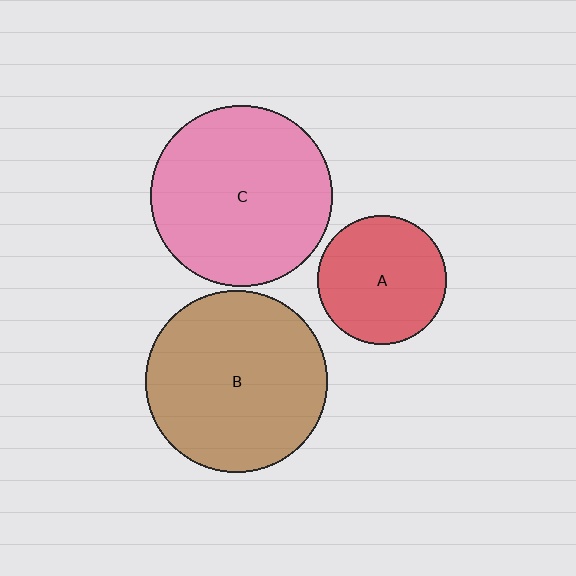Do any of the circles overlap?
No, none of the circles overlap.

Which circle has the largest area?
Circle B (brown).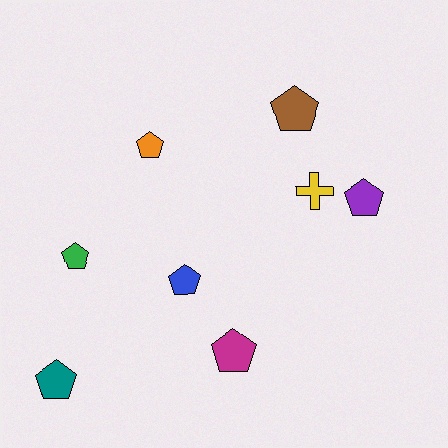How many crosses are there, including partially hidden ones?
There is 1 cross.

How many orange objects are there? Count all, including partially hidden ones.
There is 1 orange object.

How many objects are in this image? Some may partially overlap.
There are 8 objects.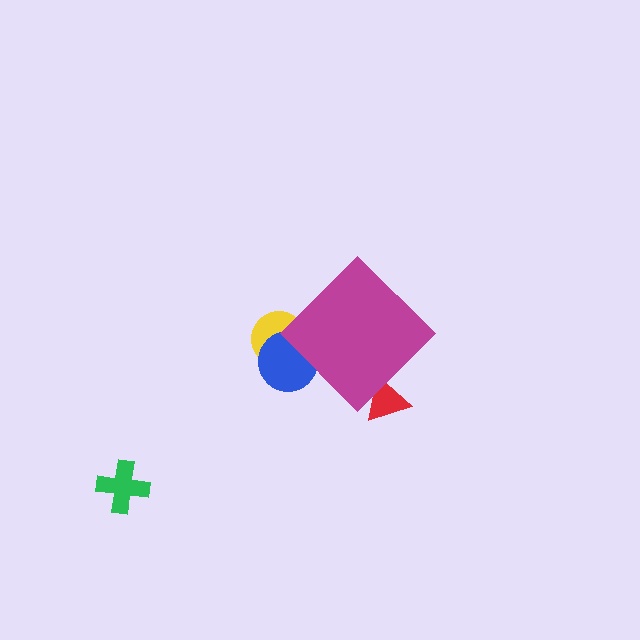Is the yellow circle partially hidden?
Yes, the yellow circle is partially hidden behind the magenta diamond.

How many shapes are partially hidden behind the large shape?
3 shapes are partially hidden.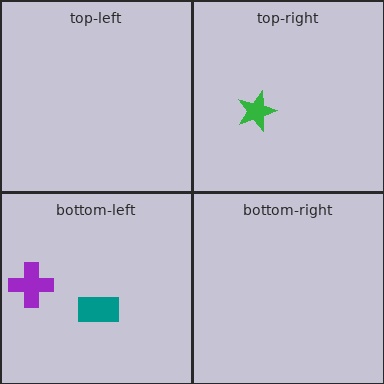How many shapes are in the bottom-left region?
2.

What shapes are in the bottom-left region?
The teal rectangle, the purple cross.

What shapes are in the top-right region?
The green star.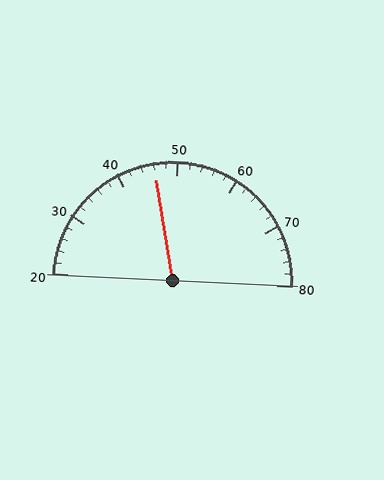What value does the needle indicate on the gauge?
The needle indicates approximately 46.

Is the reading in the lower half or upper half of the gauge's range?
The reading is in the lower half of the range (20 to 80).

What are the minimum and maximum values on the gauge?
The gauge ranges from 20 to 80.